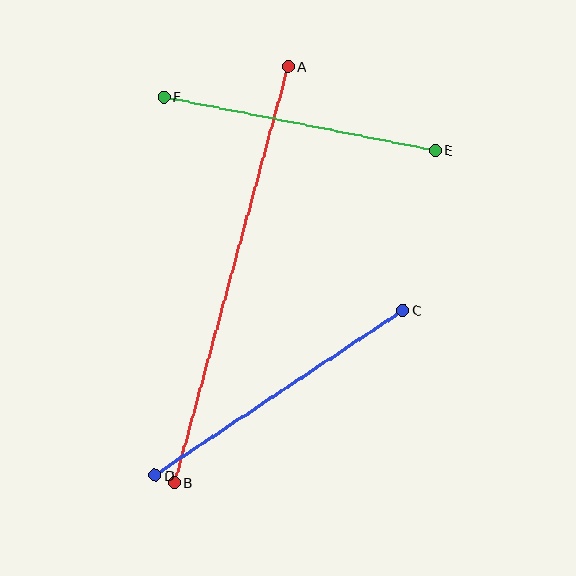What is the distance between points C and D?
The distance is approximately 298 pixels.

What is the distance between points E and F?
The distance is approximately 277 pixels.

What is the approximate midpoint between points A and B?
The midpoint is at approximately (231, 274) pixels.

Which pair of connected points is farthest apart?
Points A and B are farthest apart.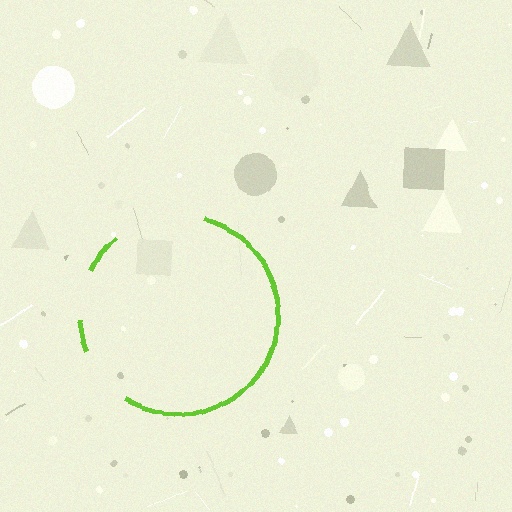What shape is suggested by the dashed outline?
The dashed outline suggests a circle.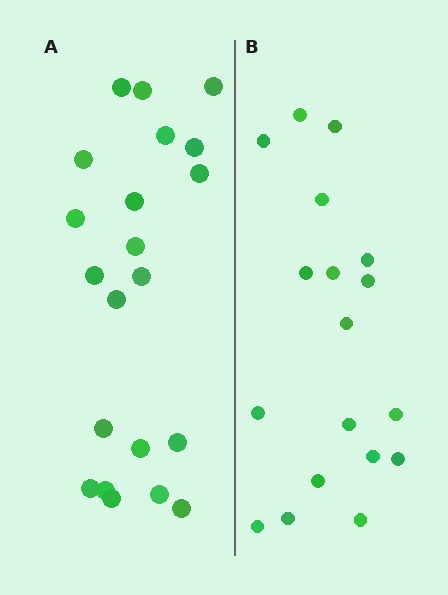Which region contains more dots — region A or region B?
Region A (the left region) has more dots.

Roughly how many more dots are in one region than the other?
Region A has just a few more — roughly 2 or 3 more dots than region B.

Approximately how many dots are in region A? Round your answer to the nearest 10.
About 20 dots. (The exact count is 21, which rounds to 20.)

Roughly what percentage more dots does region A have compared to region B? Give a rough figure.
About 15% more.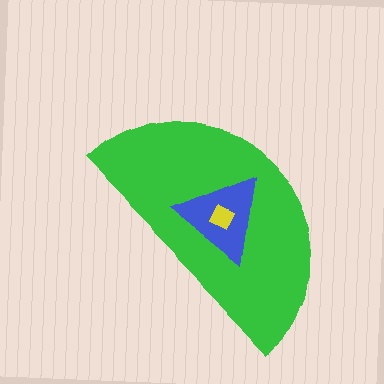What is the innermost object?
The yellow diamond.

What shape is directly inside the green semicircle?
The blue triangle.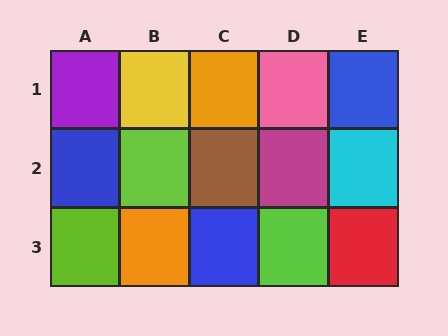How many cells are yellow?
1 cell is yellow.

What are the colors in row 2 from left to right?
Blue, lime, brown, magenta, cyan.